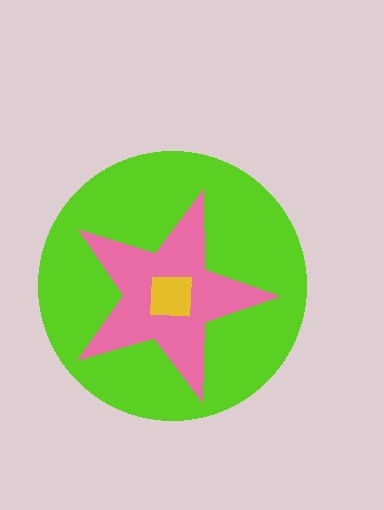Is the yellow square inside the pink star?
Yes.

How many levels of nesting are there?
3.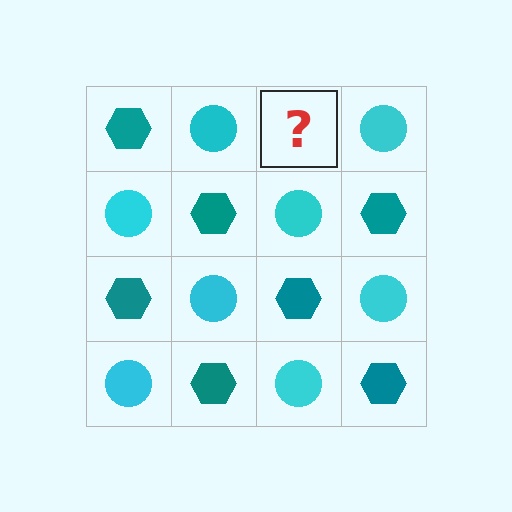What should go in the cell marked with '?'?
The missing cell should contain a teal hexagon.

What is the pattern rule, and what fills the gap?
The rule is that it alternates teal hexagon and cyan circle in a checkerboard pattern. The gap should be filled with a teal hexagon.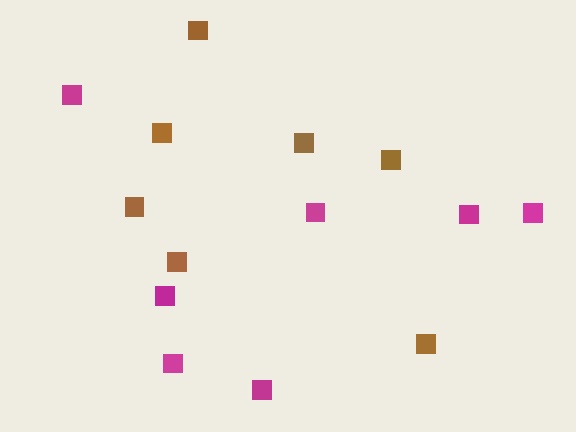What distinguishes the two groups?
There are 2 groups: one group of brown squares (7) and one group of magenta squares (7).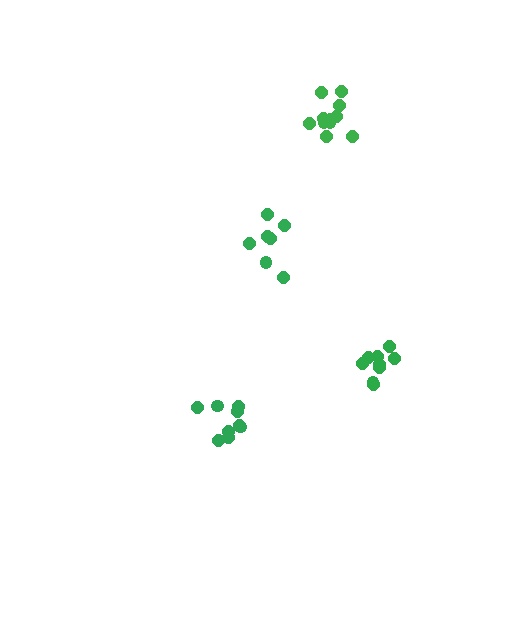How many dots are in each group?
Group 1: 9 dots, Group 2: 12 dots, Group 3: 7 dots, Group 4: 9 dots (37 total).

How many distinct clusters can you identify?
There are 4 distinct clusters.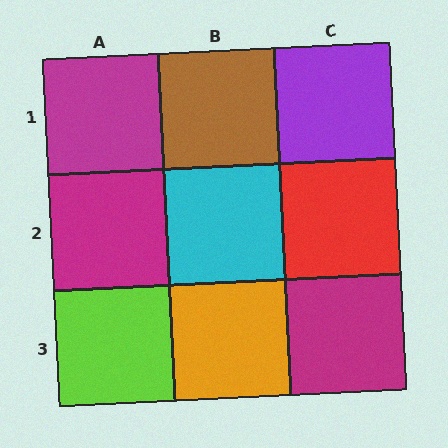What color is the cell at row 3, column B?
Orange.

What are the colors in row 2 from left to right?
Magenta, cyan, red.